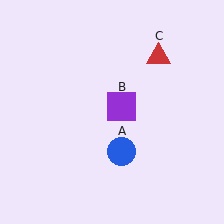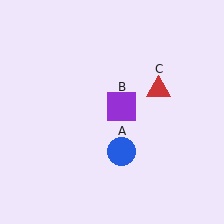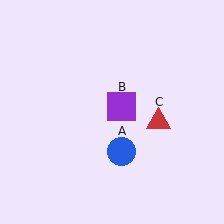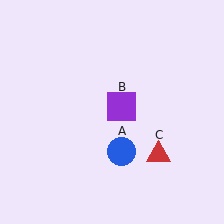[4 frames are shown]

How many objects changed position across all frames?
1 object changed position: red triangle (object C).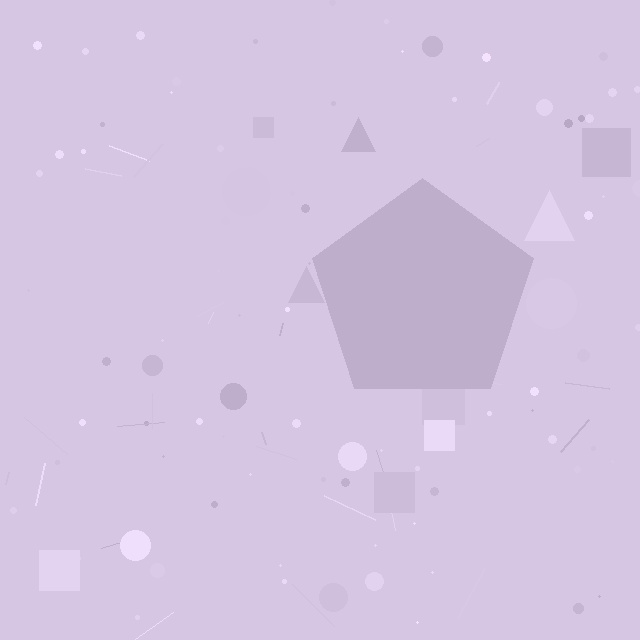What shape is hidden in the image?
A pentagon is hidden in the image.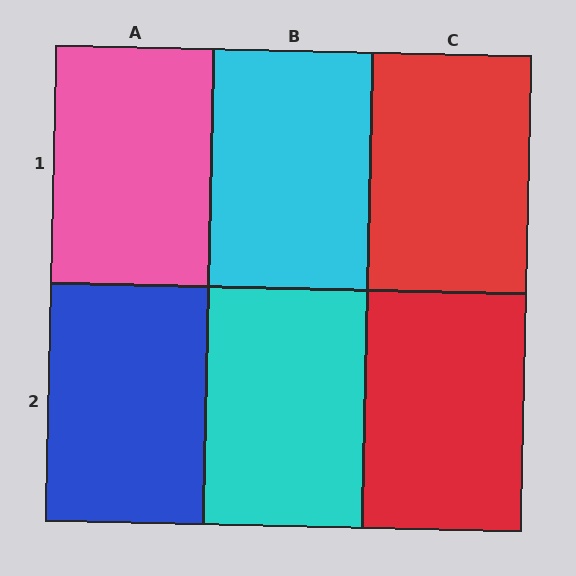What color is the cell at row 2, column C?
Red.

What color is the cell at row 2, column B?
Cyan.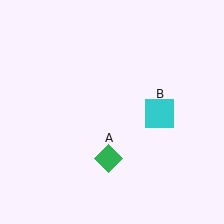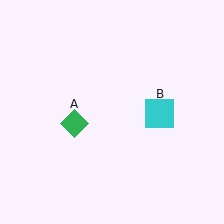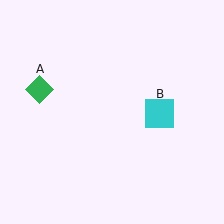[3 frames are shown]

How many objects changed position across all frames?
1 object changed position: green diamond (object A).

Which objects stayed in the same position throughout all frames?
Cyan square (object B) remained stationary.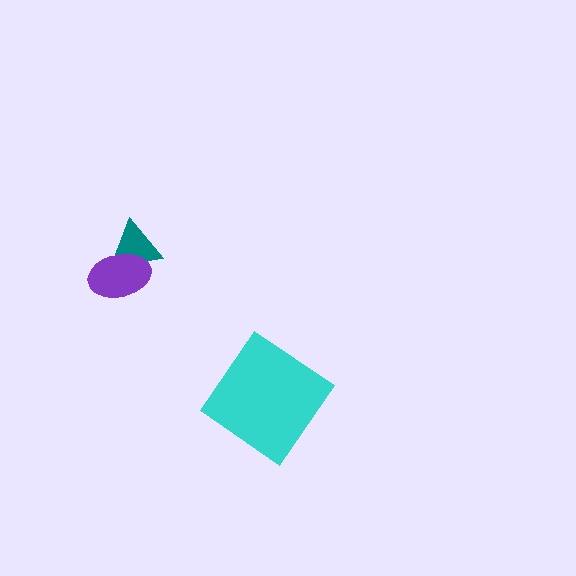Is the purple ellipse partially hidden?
No, no other shape covers it.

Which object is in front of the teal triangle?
The purple ellipse is in front of the teal triangle.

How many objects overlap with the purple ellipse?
1 object overlaps with the purple ellipse.